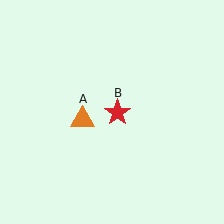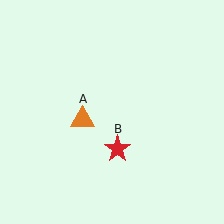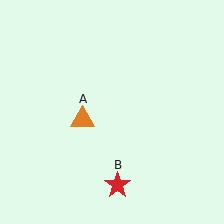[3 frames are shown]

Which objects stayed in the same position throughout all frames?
Orange triangle (object A) remained stationary.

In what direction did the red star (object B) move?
The red star (object B) moved down.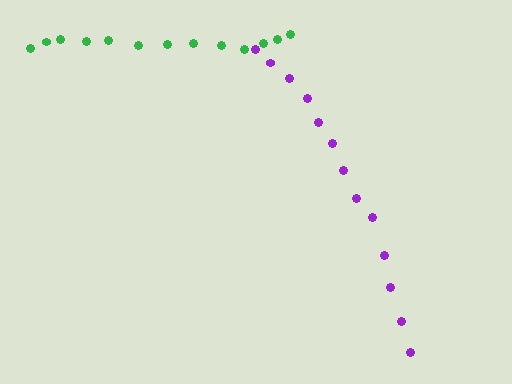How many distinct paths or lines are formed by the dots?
There are 2 distinct paths.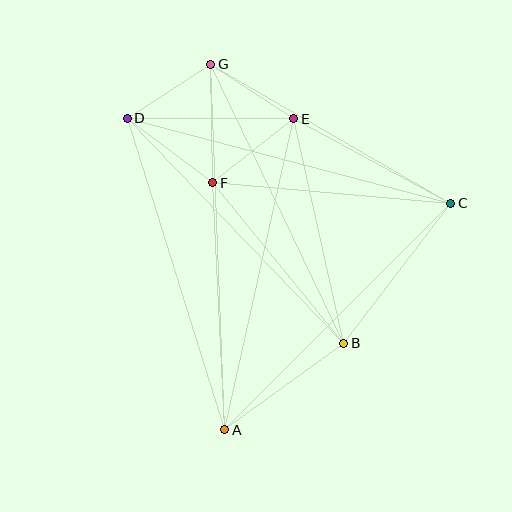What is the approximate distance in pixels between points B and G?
The distance between B and G is approximately 309 pixels.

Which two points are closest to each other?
Points E and G are closest to each other.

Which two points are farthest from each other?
Points A and G are farthest from each other.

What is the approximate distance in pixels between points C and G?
The distance between C and G is approximately 277 pixels.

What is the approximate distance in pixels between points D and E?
The distance between D and E is approximately 167 pixels.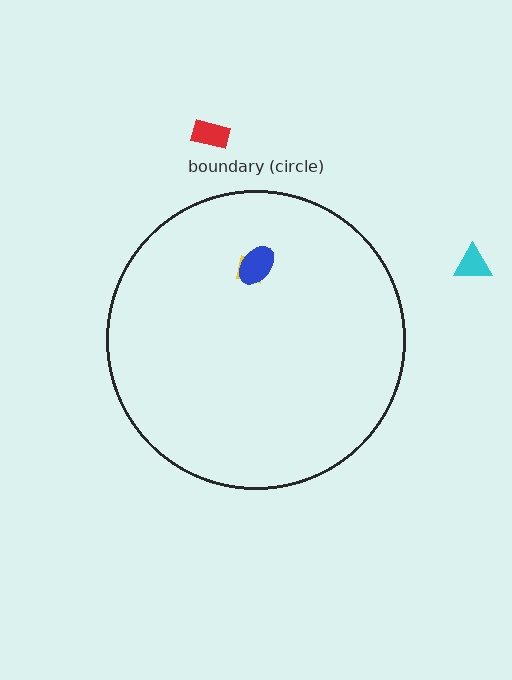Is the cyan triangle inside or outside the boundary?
Outside.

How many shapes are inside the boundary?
2 inside, 2 outside.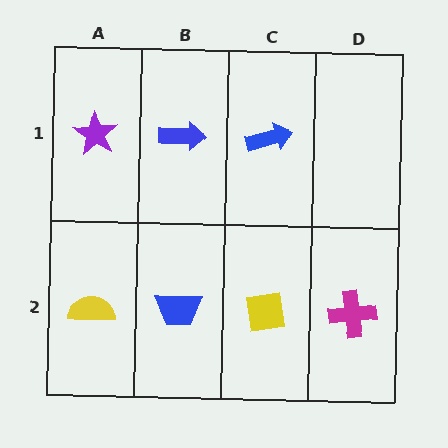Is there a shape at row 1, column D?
No, that cell is empty.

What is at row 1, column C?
A blue arrow.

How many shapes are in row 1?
3 shapes.